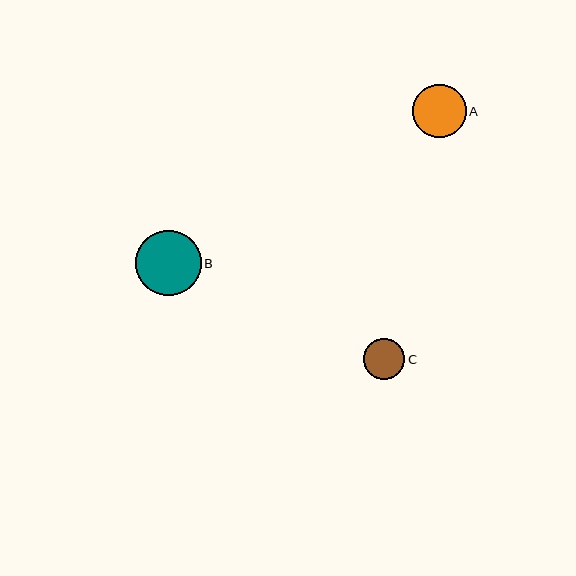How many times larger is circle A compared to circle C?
Circle A is approximately 1.3 times the size of circle C.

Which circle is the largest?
Circle B is the largest with a size of approximately 65 pixels.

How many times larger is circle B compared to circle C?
Circle B is approximately 1.6 times the size of circle C.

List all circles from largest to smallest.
From largest to smallest: B, A, C.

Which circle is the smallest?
Circle C is the smallest with a size of approximately 41 pixels.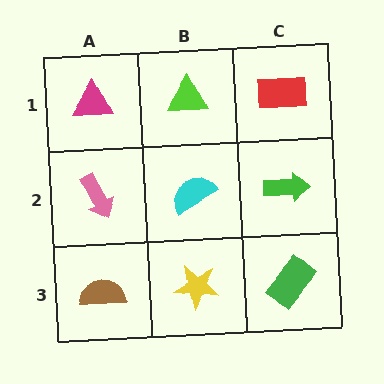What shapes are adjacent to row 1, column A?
A pink arrow (row 2, column A), a lime triangle (row 1, column B).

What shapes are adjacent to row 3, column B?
A cyan semicircle (row 2, column B), a brown semicircle (row 3, column A), a green rectangle (row 3, column C).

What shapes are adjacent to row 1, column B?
A cyan semicircle (row 2, column B), a magenta triangle (row 1, column A), a red rectangle (row 1, column C).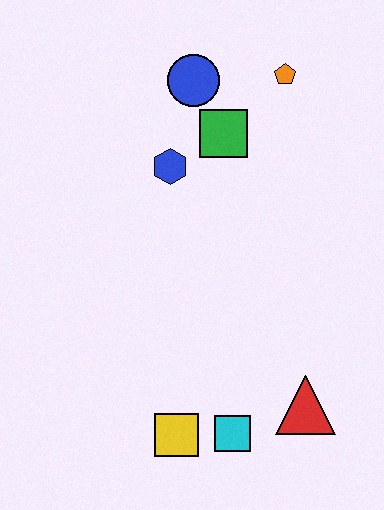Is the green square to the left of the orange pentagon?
Yes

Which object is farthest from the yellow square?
The orange pentagon is farthest from the yellow square.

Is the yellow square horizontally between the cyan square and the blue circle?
No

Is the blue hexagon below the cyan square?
No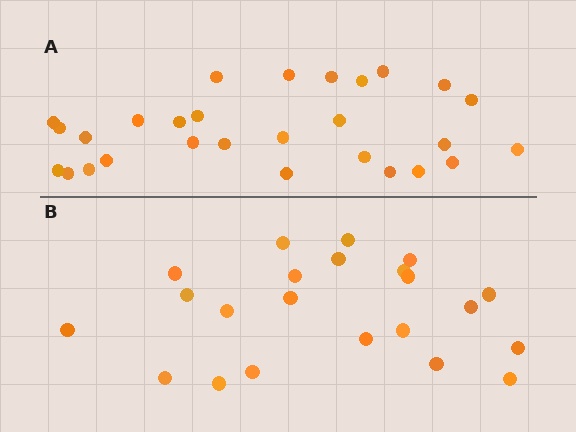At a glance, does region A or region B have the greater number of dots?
Region A (the top region) has more dots.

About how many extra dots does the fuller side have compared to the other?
Region A has about 6 more dots than region B.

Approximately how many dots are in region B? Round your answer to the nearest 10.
About 20 dots. (The exact count is 22, which rounds to 20.)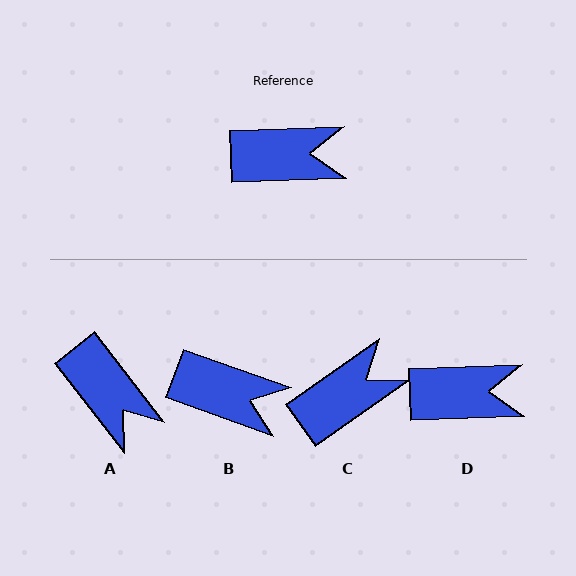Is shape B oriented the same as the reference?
No, it is off by about 22 degrees.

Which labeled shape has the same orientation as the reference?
D.